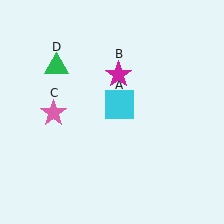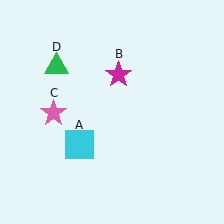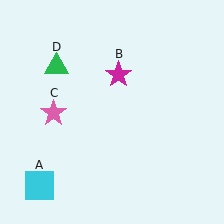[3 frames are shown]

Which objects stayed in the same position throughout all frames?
Magenta star (object B) and pink star (object C) and green triangle (object D) remained stationary.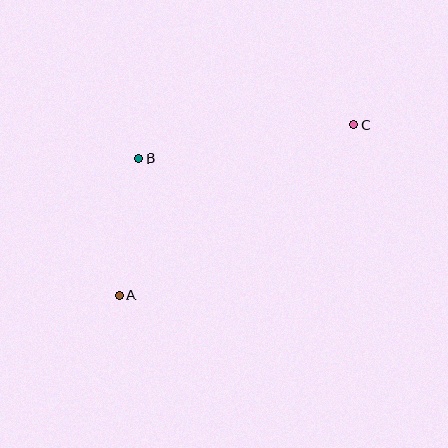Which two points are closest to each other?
Points A and B are closest to each other.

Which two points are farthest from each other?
Points A and C are farthest from each other.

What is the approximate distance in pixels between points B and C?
The distance between B and C is approximately 218 pixels.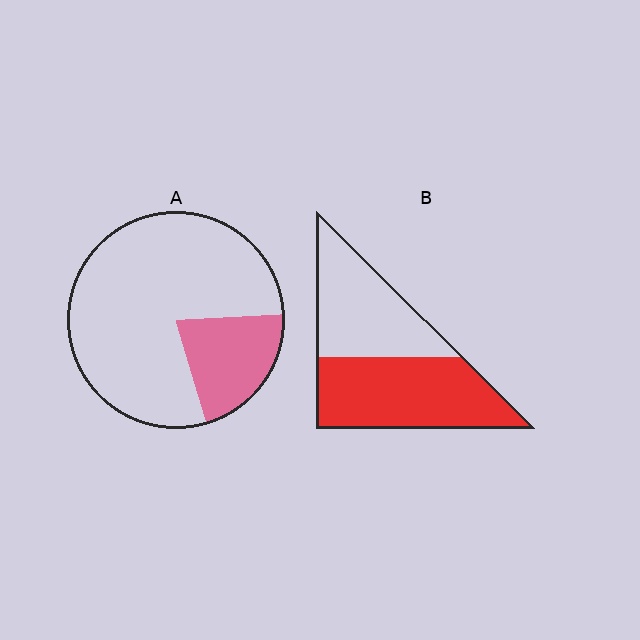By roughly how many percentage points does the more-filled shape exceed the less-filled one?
By roughly 35 percentage points (B over A).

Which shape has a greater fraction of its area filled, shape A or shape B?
Shape B.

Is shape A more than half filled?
No.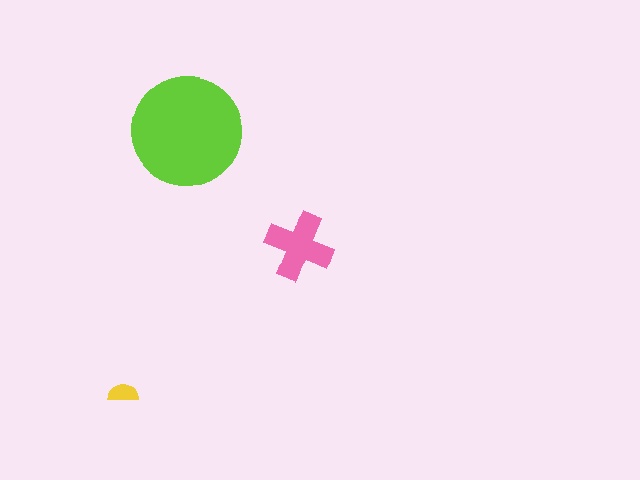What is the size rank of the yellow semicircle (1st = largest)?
3rd.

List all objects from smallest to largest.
The yellow semicircle, the pink cross, the lime circle.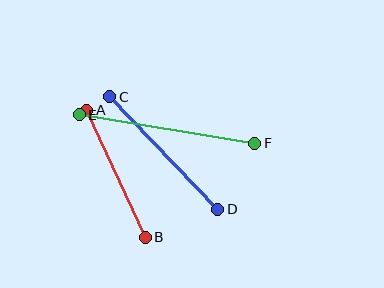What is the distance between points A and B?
The distance is approximately 139 pixels.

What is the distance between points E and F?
The distance is approximately 178 pixels.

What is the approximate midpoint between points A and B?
The midpoint is at approximately (116, 174) pixels.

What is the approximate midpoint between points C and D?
The midpoint is at approximately (164, 153) pixels.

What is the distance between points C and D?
The distance is approximately 156 pixels.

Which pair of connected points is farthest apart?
Points E and F are farthest apart.